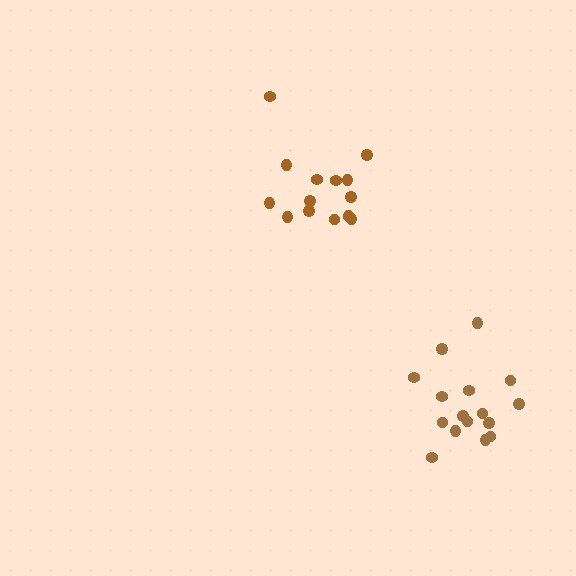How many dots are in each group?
Group 1: 16 dots, Group 2: 15 dots (31 total).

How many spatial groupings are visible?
There are 2 spatial groupings.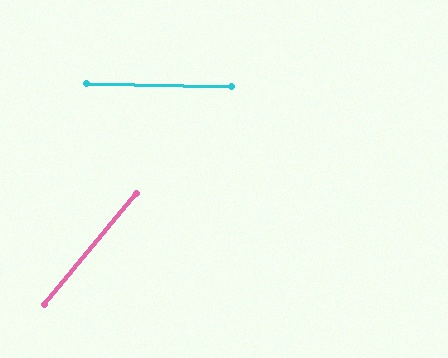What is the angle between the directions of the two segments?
Approximately 51 degrees.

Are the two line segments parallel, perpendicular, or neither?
Neither parallel nor perpendicular — they differ by about 51°.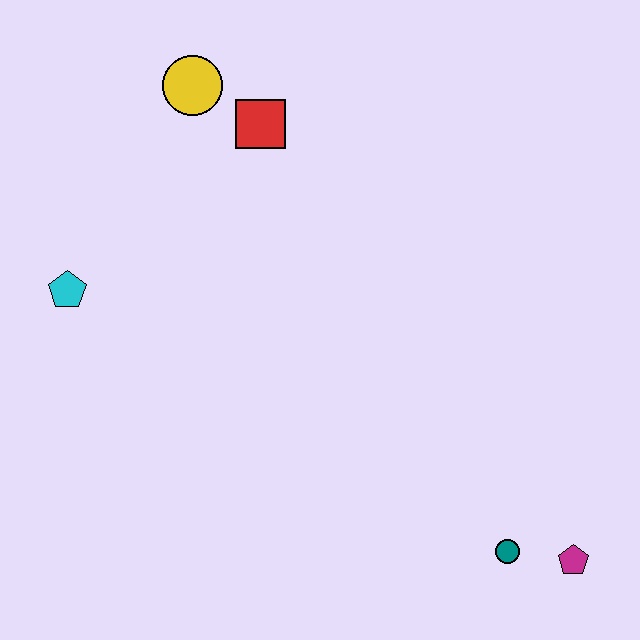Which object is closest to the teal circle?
The magenta pentagon is closest to the teal circle.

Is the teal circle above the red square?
No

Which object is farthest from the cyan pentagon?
The magenta pentagon is farthest from the cyan pentagon.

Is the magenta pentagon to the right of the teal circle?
Yes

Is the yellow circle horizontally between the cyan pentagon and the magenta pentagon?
Yes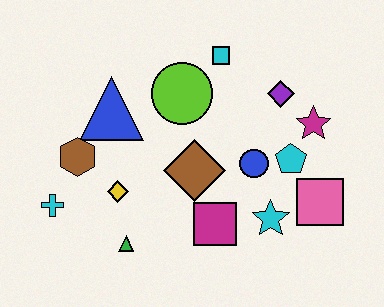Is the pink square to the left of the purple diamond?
No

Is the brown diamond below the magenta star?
Yes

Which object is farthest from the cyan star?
The cyan cross is farthest from the cyan star.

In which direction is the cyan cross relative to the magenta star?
The cyan cross is to the left of the magenta star.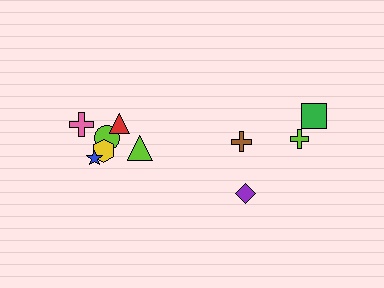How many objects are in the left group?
There are 6 objects.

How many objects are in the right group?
There are 4 objects.